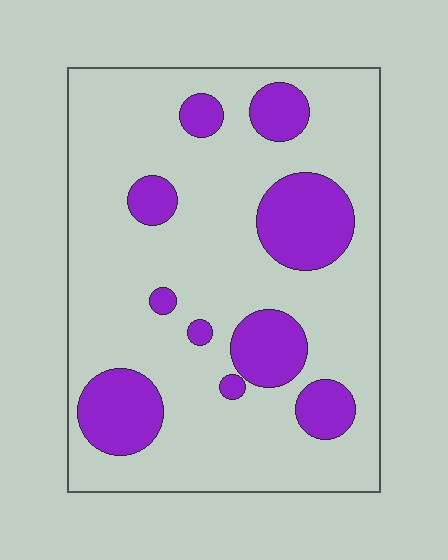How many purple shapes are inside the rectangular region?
10.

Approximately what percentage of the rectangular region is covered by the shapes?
Approximately 20%.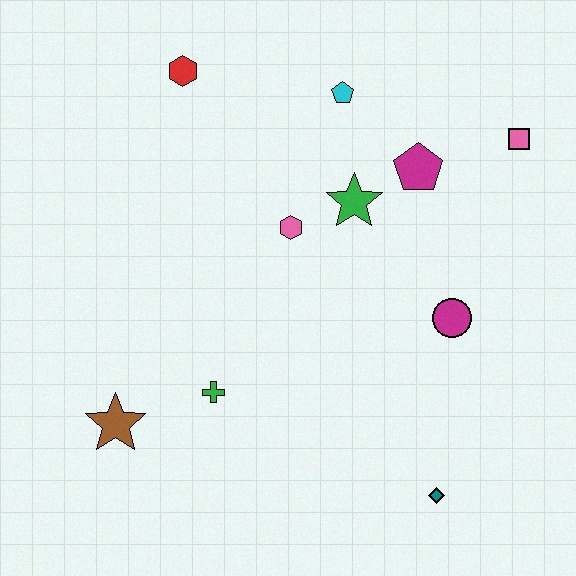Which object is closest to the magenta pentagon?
The green star is closest to the magenta pentagon.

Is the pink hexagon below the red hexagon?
Yes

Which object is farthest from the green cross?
The pink square is farthest from the green cross.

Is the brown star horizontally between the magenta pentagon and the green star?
No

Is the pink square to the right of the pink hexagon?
Yes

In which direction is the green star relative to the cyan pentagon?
The green star is below the cyan pentagon.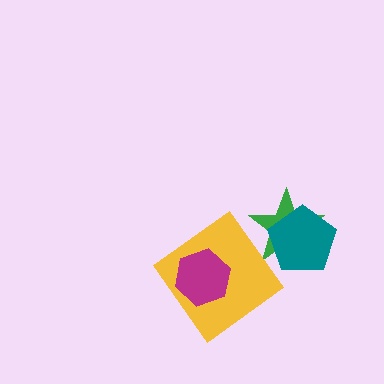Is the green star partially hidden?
Yes, it is partially covered by another shape.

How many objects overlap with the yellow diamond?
1 object overlaps with the yellow diamond.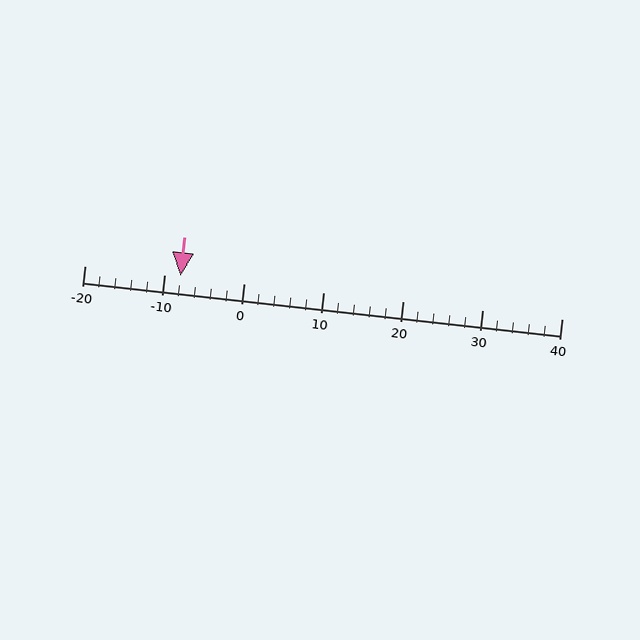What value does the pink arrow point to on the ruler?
The pink arrow points to approximately -8.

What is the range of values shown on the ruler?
The ruler shows values from -20 to 40.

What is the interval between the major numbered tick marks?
The major tick marks are spaced 10 units apart.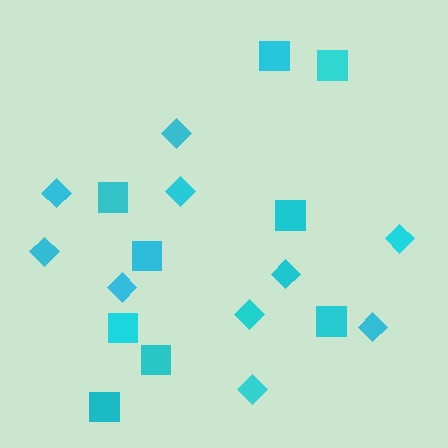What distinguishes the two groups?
There are 2 groups: one group of diamonds (10) and one group of squares (9).